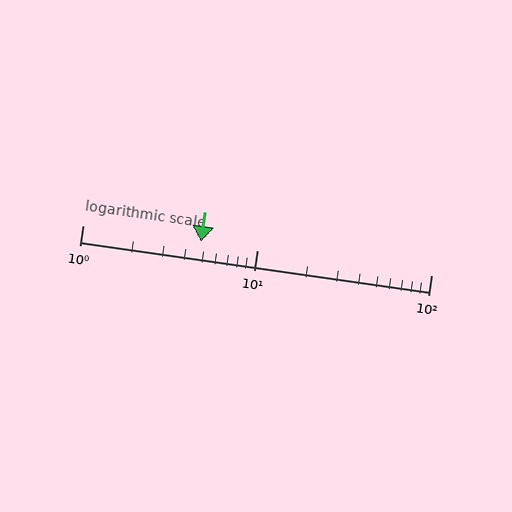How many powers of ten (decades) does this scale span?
The scale spans 2 decades, from 1 to 100.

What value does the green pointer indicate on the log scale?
The pointer indicates approximately 4.8.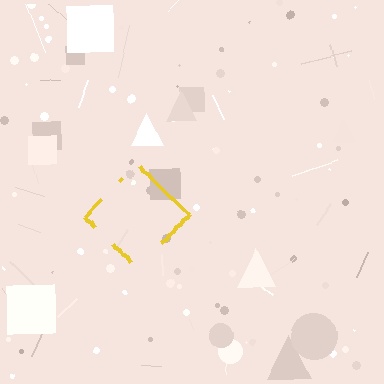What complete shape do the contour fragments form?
The contour fragments form a diamond.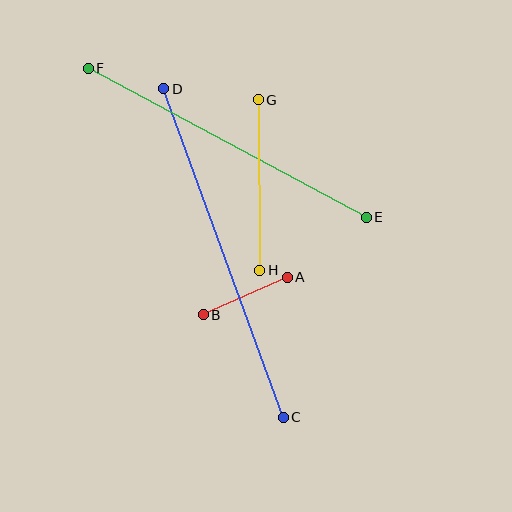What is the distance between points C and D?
The distance is approximately 350 pixels.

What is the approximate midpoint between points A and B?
The midpoint is at approximately (245, 296) pixels.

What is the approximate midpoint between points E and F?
The midpoint is at approximately (227, 143) pixels.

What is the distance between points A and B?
The distance is approximately 92 pixels.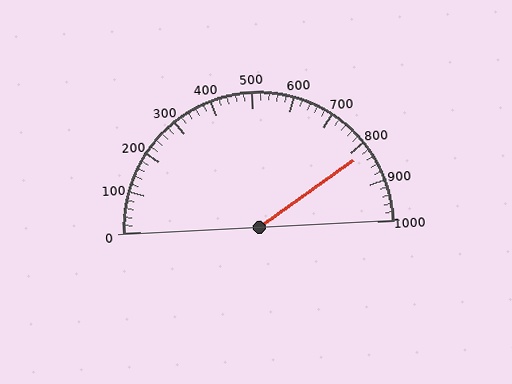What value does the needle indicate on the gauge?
The needle indicates approximately 820.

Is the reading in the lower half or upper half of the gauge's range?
The reading is in the upper half of the range (0 to 1000).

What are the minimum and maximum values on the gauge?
The gauge ranges from 0 to 1000.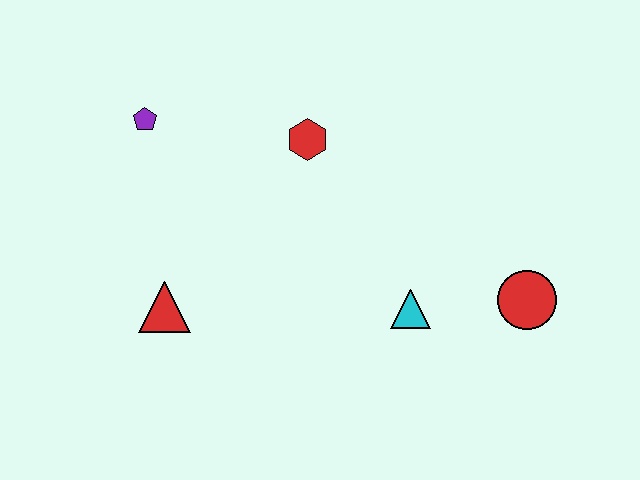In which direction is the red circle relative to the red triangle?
The red circle is to the right of the red triangle.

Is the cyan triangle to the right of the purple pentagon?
Yes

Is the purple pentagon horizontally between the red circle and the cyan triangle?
No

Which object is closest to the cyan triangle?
The red circle is closest to the cyan triangle.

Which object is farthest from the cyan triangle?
The purple pentagon is farthest from the cyan triangle.